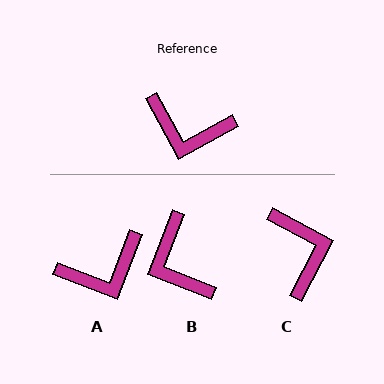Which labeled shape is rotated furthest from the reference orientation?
C, about 124 degrees away.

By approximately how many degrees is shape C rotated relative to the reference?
Approximately 124 degrees counter-clockwise.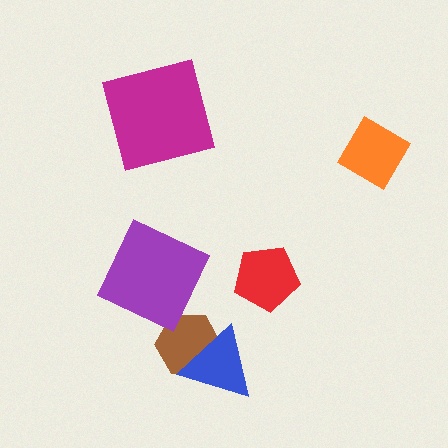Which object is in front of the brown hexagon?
The blue triangle is in front of the brown hexagon.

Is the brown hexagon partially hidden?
Yes, it is partially covered by another shape.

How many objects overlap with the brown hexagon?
1 object overlaps with the brown hexagon.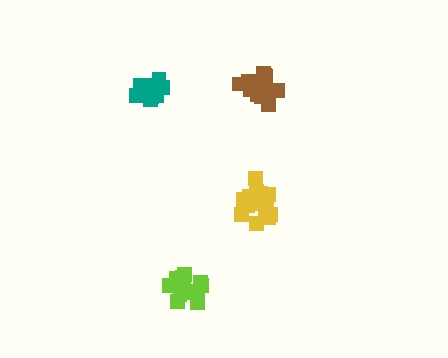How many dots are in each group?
Group 1: 15 dots, Group 2: 13 dots, Group 3: 17 dots, Group 4: 19 dots (64 total).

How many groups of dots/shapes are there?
There are 4 groups.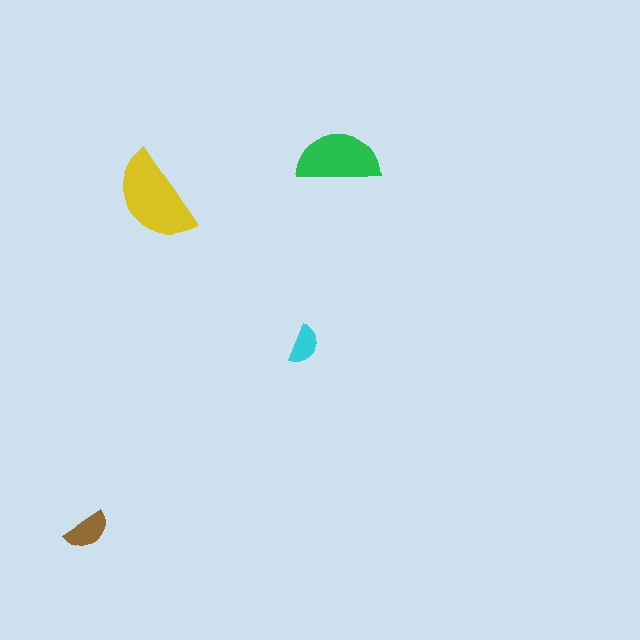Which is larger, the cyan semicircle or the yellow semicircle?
The yellow one.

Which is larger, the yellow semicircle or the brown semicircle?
The yellow one.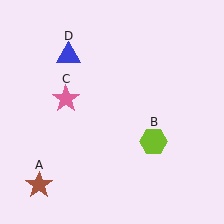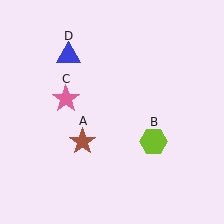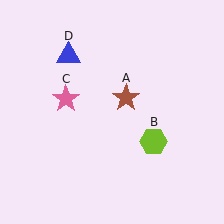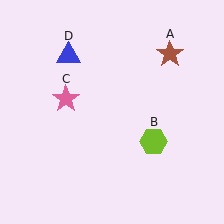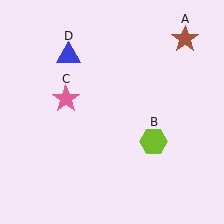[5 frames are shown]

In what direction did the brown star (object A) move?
The brown star (object A) moved up and to the right.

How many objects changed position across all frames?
1 object changed position: brown star (object A).